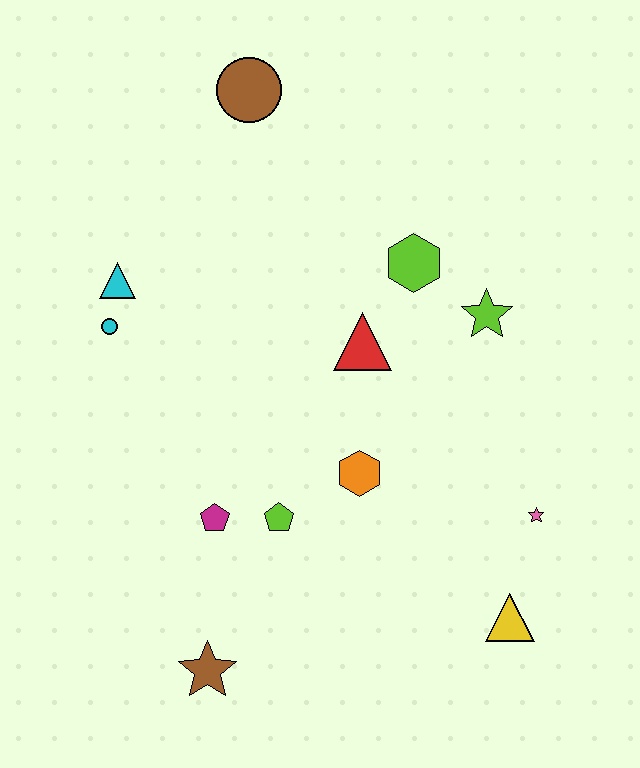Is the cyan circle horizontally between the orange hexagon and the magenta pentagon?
No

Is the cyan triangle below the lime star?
No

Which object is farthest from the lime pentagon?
The brown circle is farthest from the lime pentagon.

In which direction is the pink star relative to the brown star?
The pink star is to the right of the brown star.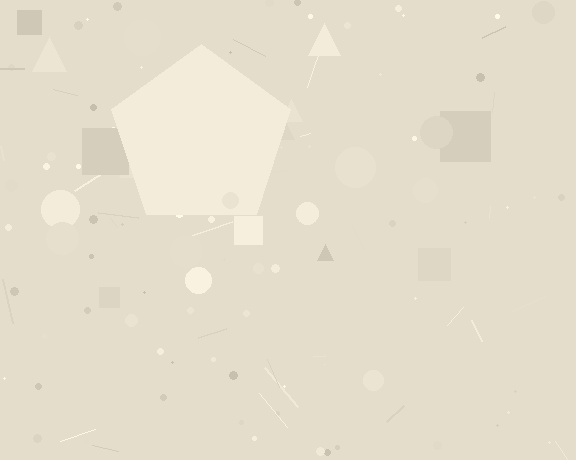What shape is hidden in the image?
A pentagon is hidden in the image.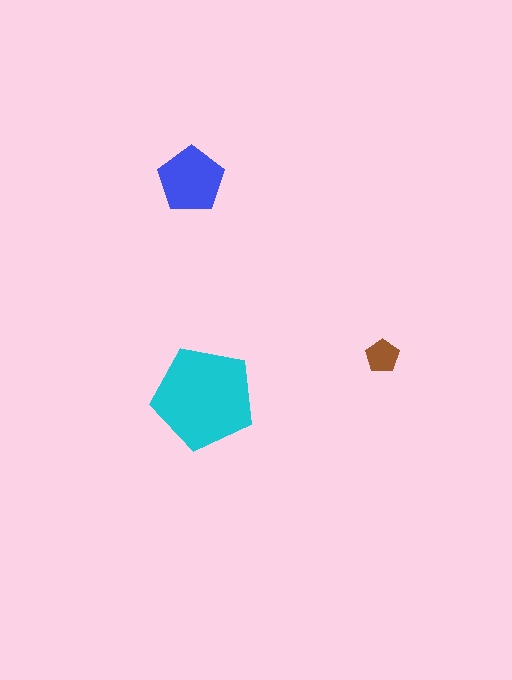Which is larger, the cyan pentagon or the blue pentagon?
The cyan one.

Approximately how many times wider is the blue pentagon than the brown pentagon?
About 2 times wider.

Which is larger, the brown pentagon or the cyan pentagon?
The cyan one.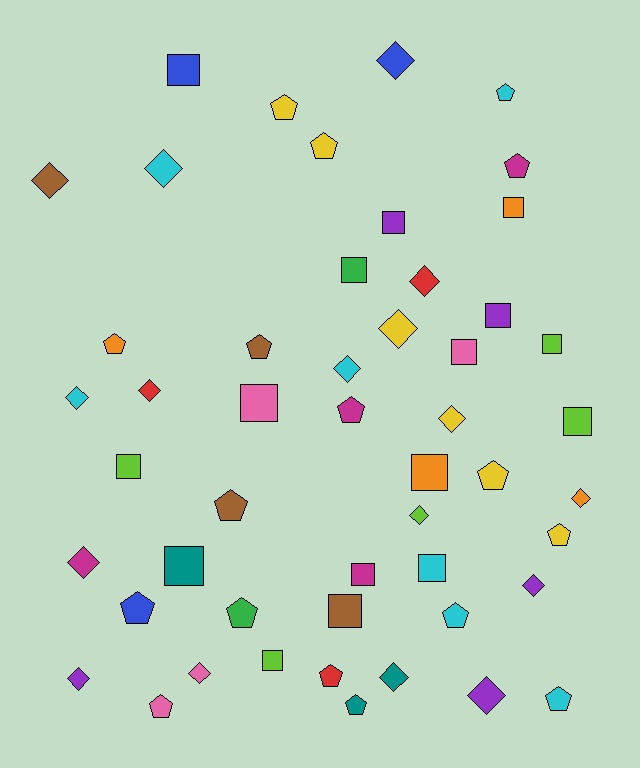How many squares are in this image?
There are 16 squares.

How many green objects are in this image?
There are 2 green objects.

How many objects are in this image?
There are 50 objects.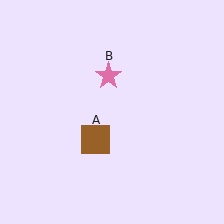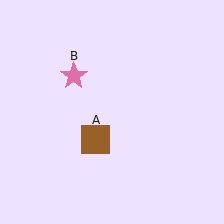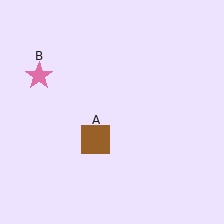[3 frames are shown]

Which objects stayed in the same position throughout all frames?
Brown square (object A) remained stationary.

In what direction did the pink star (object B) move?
The pink star (object B) moved left.